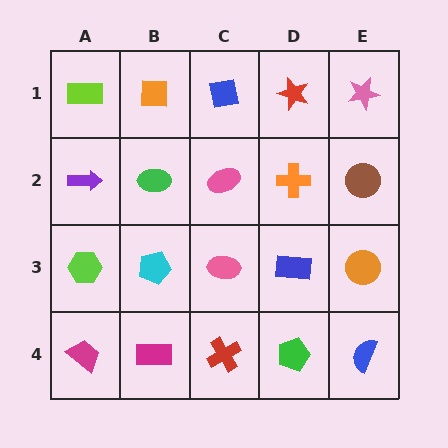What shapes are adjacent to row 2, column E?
A pink star (row 1, column E), an orange circle (row 3, column E), an orange cross (row 2, column D).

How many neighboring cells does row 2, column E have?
3.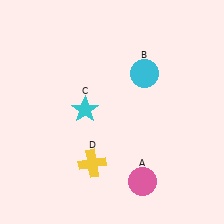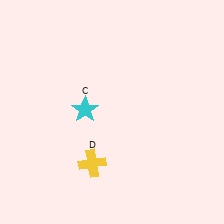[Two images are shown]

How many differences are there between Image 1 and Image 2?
There are 2 differences between the two images.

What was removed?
The cyan circle (B), the pink circle (A) were removed in Image 2.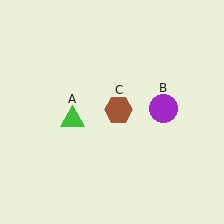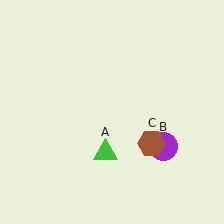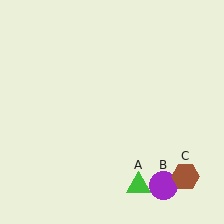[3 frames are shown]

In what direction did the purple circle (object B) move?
The purple circle (object B) moved down.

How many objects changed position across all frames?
3 objects changed position: green triangle (object A), purple circle (object B), brown hexagon (object C).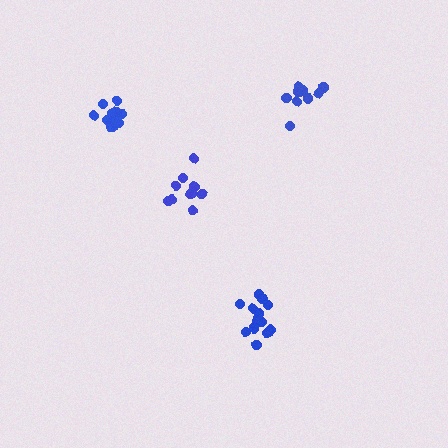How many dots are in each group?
Group 1: 12 dots, Group 2: 14 dots, Group 3: 10 dots, Group 4: 11 dots (47 total).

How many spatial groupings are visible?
There are 4 spatial groupings.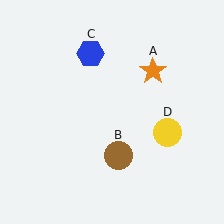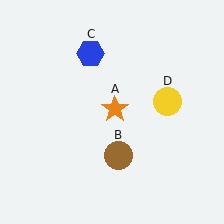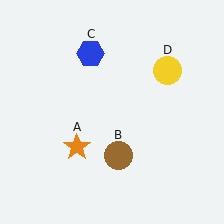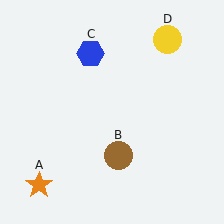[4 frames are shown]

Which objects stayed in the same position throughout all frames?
Brown circle (object B) and blue hexagon (object C) remained stationary.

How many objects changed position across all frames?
2 objects changed position: orange star (object A), yellow circle (object D).